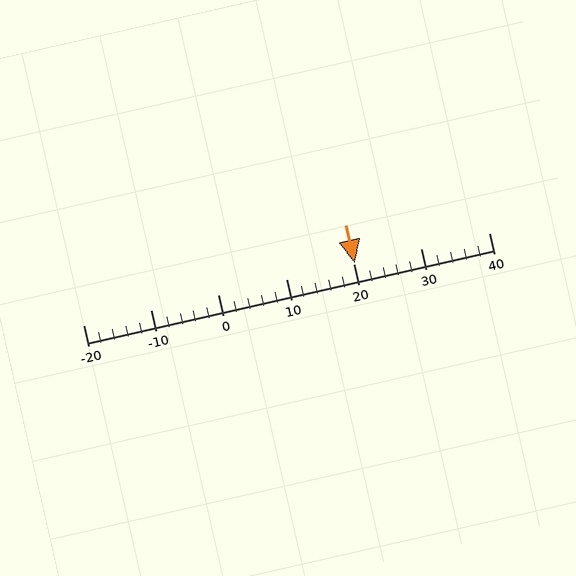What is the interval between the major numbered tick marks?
The major tick marks are spaced 10 units apart.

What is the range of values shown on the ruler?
The ruler shows values from -20 to 40.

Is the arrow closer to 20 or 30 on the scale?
The arrow is closer to 20.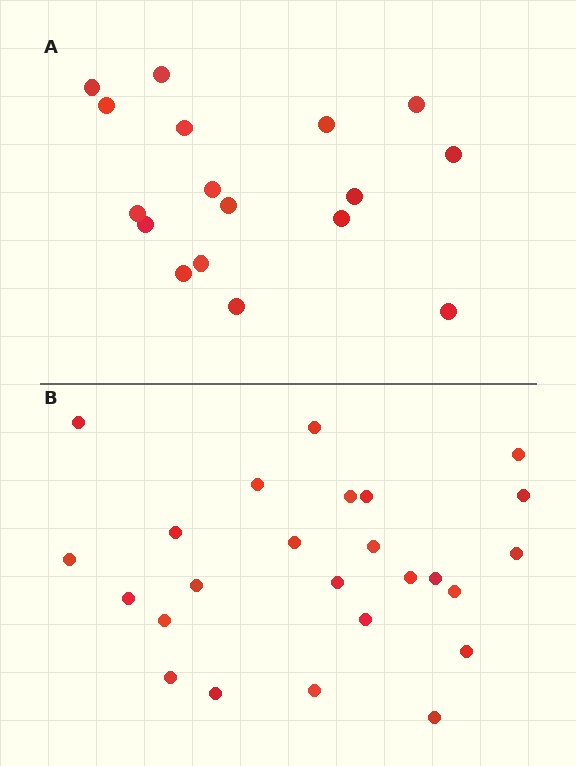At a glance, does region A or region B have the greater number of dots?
Region B (the bottom region) has more dots.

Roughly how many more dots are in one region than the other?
Region B has roughly 8 or so more dots than region A.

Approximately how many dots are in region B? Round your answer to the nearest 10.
About 20 dots. (The exact count is 25, which rounds to 20.)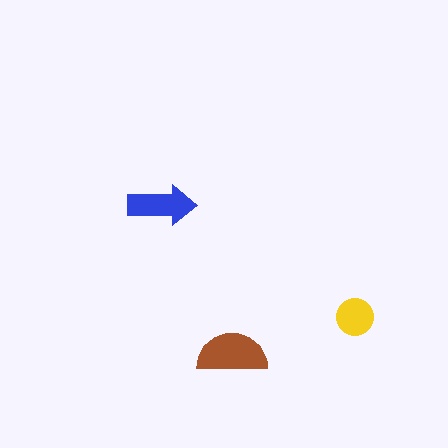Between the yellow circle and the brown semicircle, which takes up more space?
The brown semicircle.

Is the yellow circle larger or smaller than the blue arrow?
Smaller.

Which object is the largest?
The brown semicircle.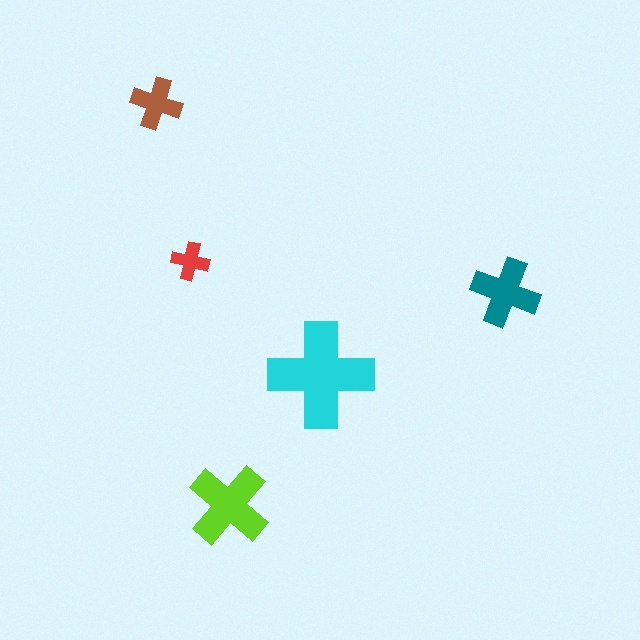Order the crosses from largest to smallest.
the cyan one, the lime one, the teal one, the brown one, the red one.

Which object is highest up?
The brown cross is topmost.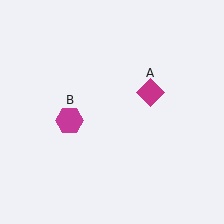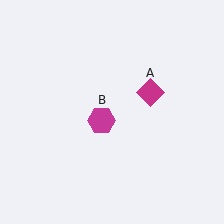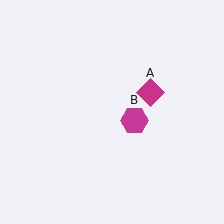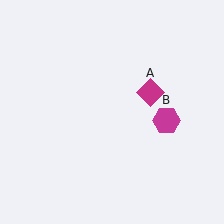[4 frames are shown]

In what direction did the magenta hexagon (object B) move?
The magenta hexagon (object B) moved right.